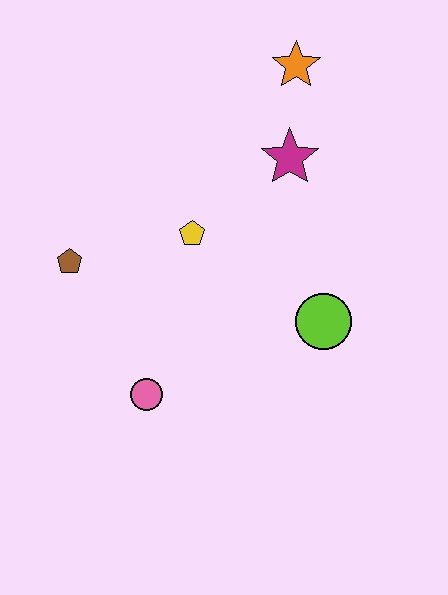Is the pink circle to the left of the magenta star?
Yes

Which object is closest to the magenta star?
The orange star is closest to the magenta star.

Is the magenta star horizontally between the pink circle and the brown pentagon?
No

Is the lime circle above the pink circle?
Yes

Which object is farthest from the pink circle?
The orange star is farthest from the pink circle.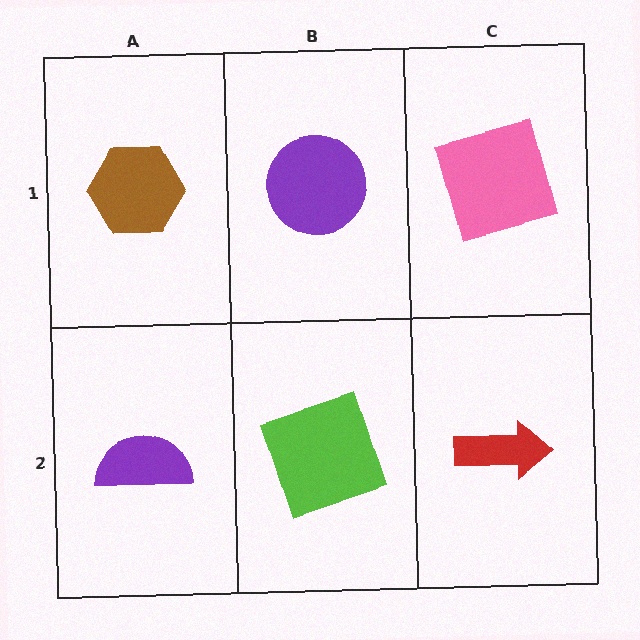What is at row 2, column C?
A red arrow.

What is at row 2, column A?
A purple semicircle.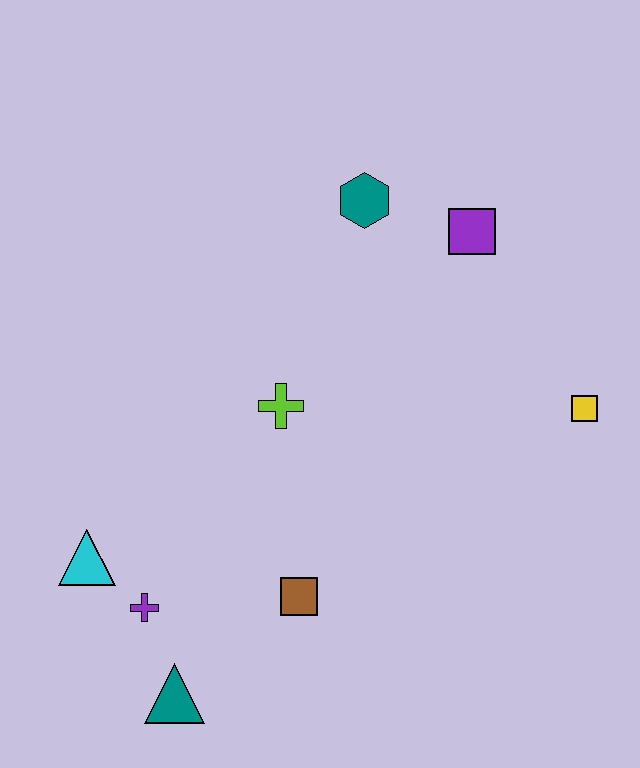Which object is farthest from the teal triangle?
The purple square is farthest from the teal triangle.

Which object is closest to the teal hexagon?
The purple square is closest to the teal hexagon.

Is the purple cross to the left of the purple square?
Yes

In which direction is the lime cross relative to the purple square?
The lime cross is to the left of the purple square.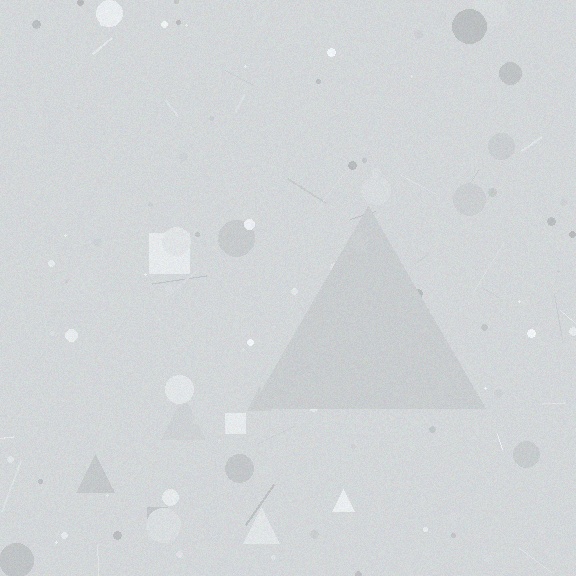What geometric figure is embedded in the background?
A triangle is embedded in the background.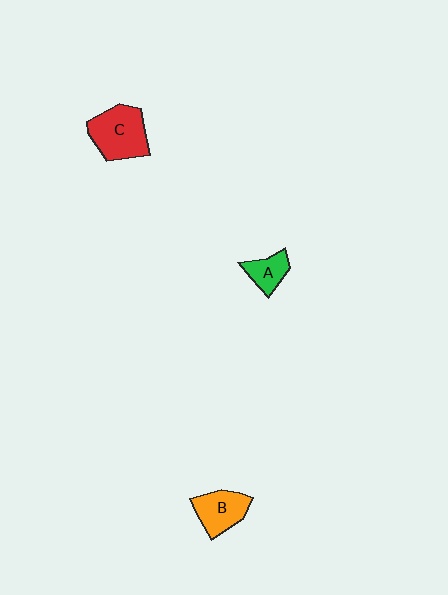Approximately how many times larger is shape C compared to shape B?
Approximately 1.4 times.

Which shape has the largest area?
Shape C (red).